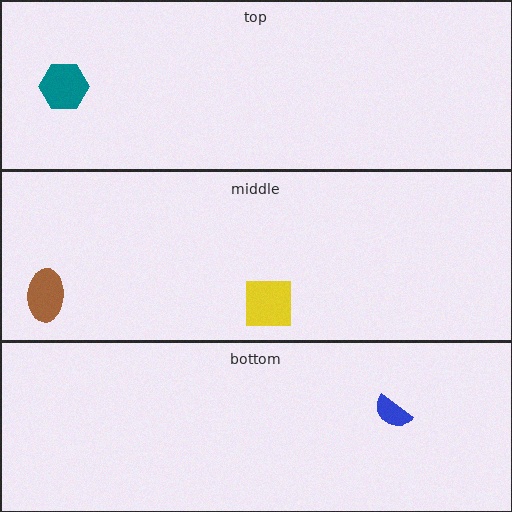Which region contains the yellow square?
The middle region.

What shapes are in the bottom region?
The blue semicircle.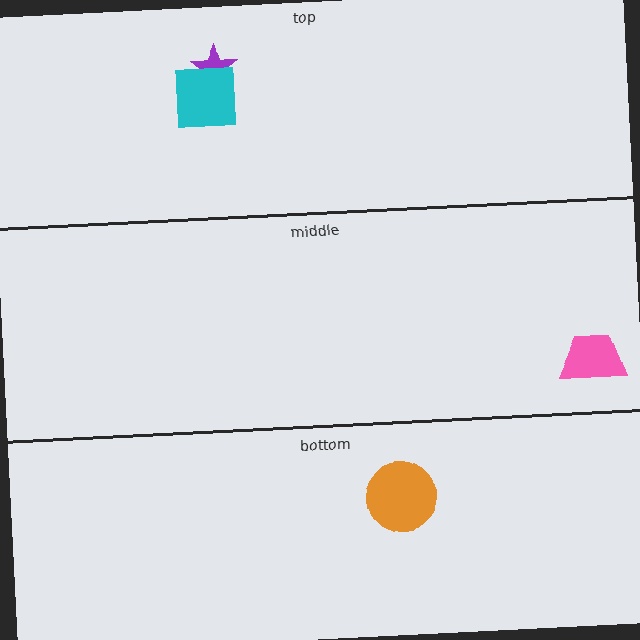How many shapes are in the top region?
2.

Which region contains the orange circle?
The bottom region.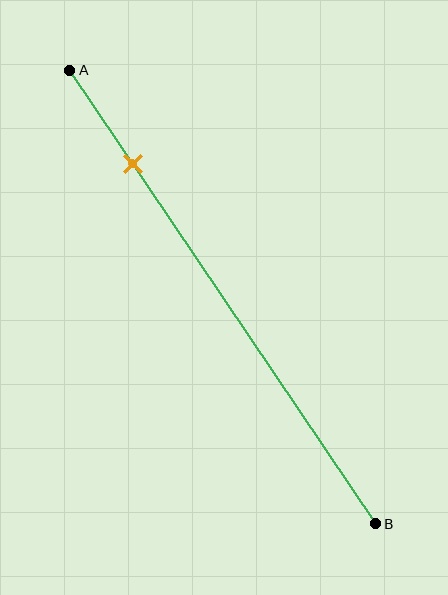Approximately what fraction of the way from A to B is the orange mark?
The orange mark is approximately 20% of the way from A to B.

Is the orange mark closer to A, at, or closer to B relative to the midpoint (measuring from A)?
The orange mark is closer to point A than the midpoint of segment AB.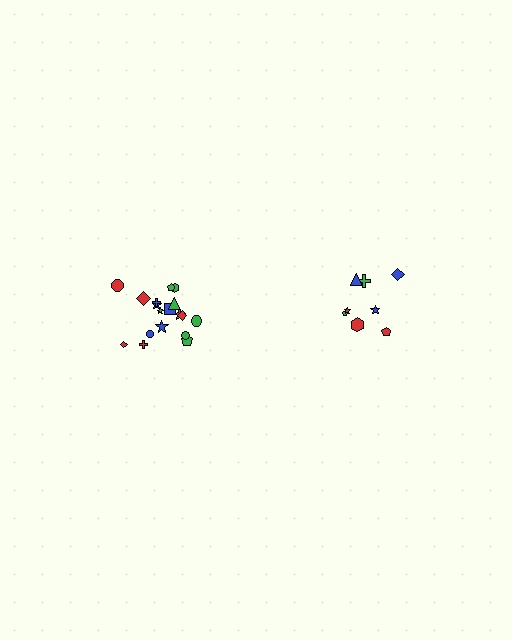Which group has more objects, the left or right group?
The left group.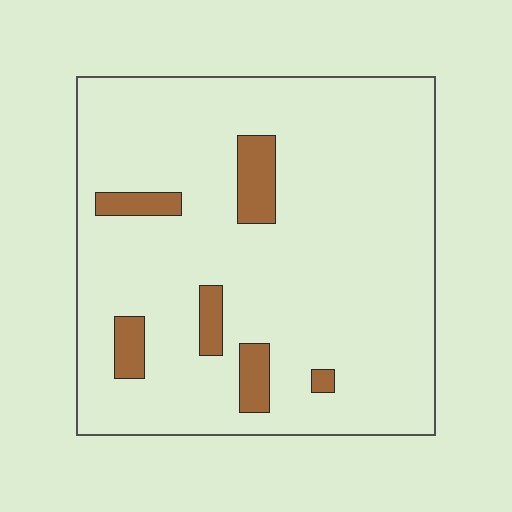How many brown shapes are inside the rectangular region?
6.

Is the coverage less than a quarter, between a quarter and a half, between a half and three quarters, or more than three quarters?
Less than a quarter.